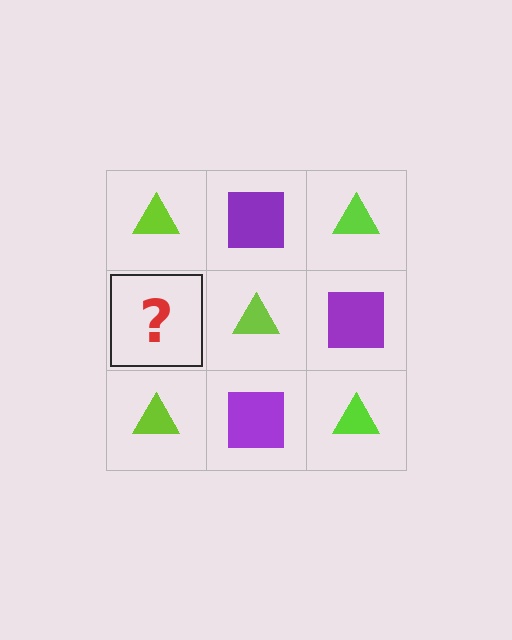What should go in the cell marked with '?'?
The missing cell should contain a purple square.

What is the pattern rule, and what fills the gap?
The rule is that it alternates lime triangle and purple square in a checkerboard pattern. The gap should be filled with a purple square.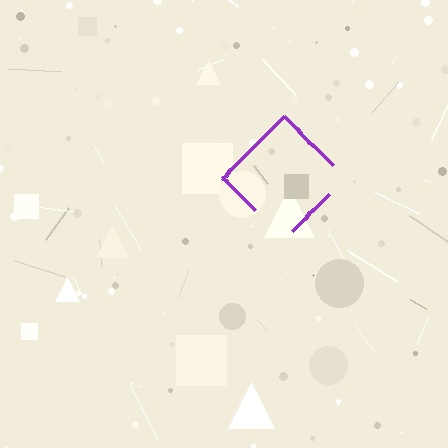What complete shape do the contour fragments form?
The contour fragments form a diamond.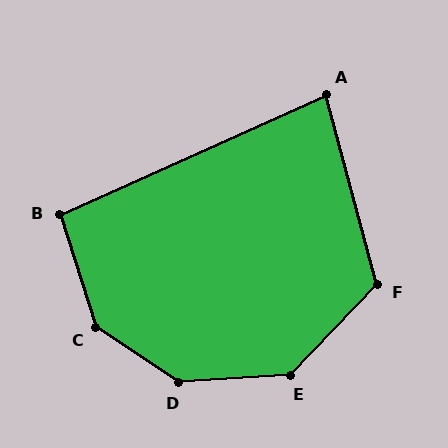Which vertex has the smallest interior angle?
A, at approximately 81 degrees.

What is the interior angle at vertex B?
Approximately 96 degrees (obtuse).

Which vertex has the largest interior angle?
D, at approximately 143 degrees.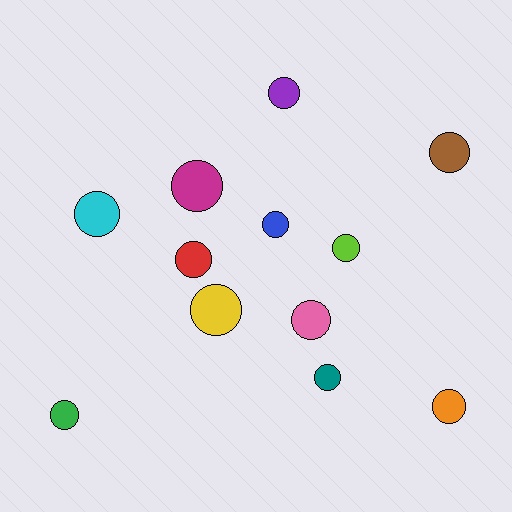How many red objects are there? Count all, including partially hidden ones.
There is 1 red object.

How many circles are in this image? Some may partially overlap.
There are 12 circles.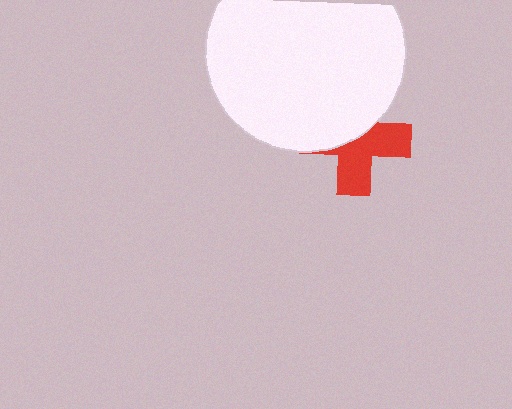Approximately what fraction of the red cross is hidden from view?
Roughly 48% of the red cross is hidden behind the white circle.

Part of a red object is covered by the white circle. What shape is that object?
It is a cross.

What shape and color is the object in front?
The object in front is a white circle.